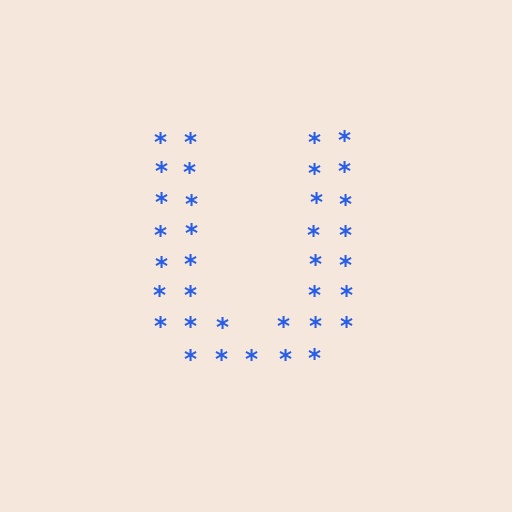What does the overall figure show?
The overall figure shows the letter U.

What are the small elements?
The small elements are asterisks.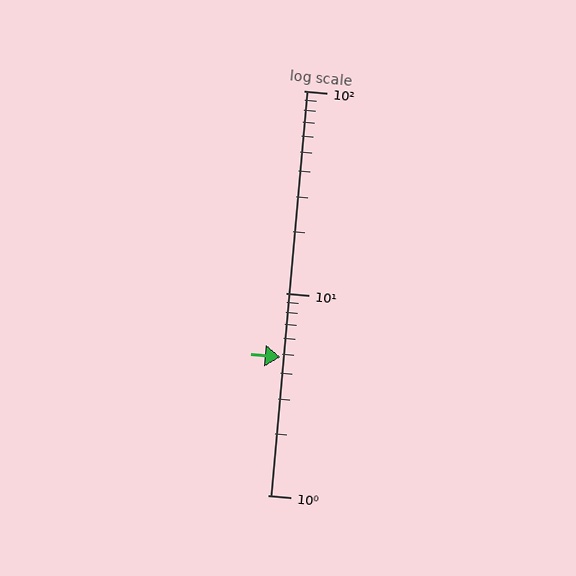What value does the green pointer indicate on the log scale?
The pointer indicates approximately 4.8.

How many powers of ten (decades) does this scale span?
The scale spans 2 decades, from 1 to 100.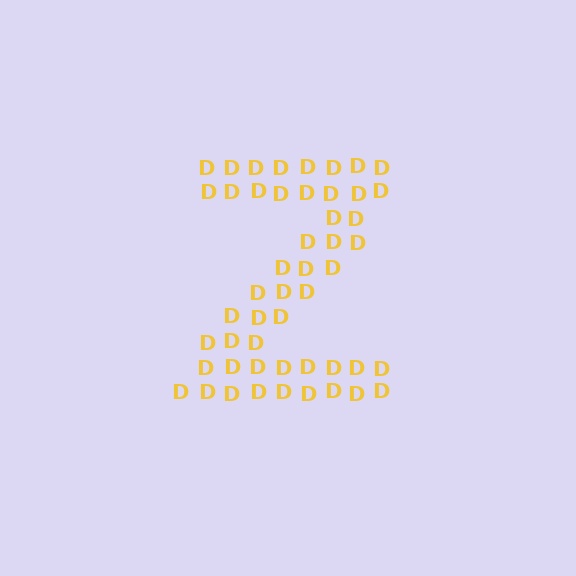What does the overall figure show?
The overall figure shows the letter Z.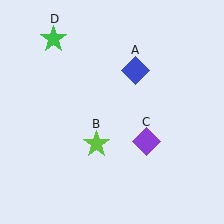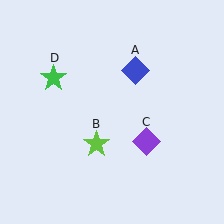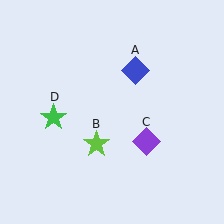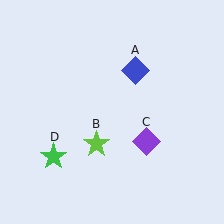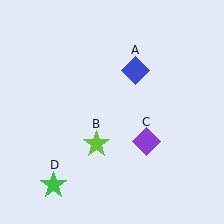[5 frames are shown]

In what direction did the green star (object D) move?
The green star (object D) moved down.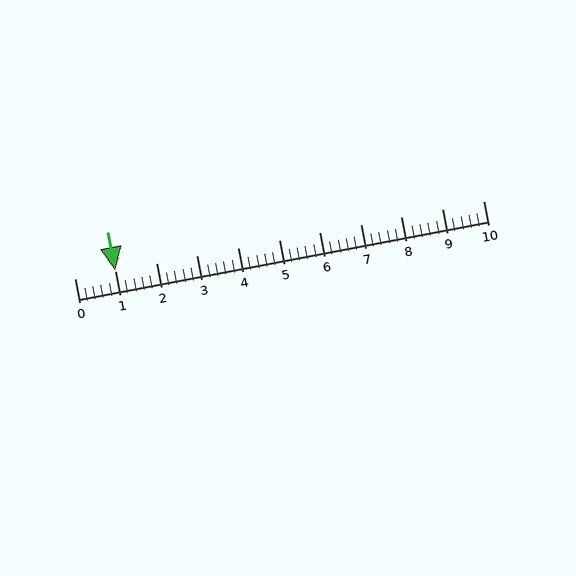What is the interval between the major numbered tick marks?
The major tick marks are spaced 1 units apart.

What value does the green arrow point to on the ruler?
The green arrow points to approximately 1.0.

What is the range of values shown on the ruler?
The ruler shows values from 0 to 10.